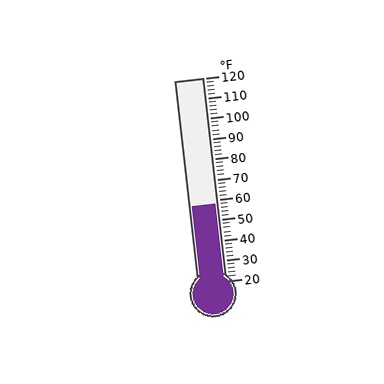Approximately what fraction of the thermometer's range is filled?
The thermometer is filled to approximately 40% of its range.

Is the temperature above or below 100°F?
The temperature is below 100°F.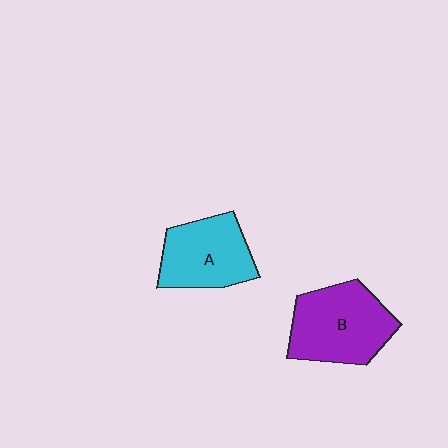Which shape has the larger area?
Shape B (purple).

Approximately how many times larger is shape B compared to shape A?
Approximately 1.2 times.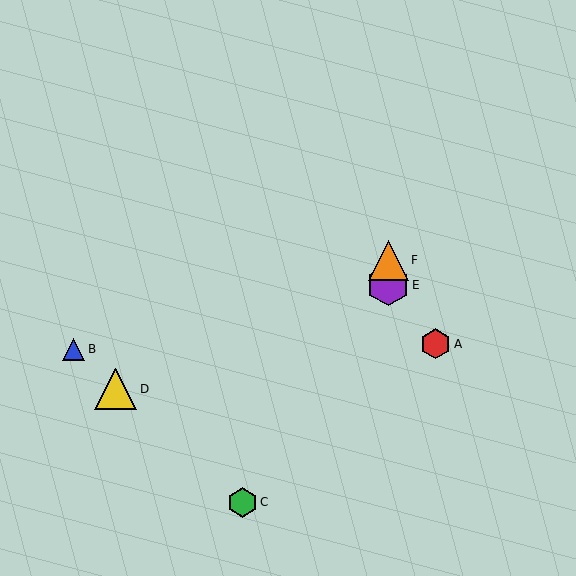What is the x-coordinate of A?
Object A is at x≈435.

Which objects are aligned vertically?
Objects E, F are aligned vertically.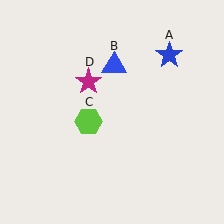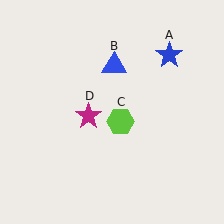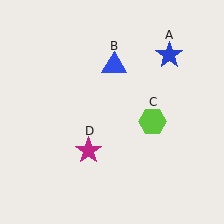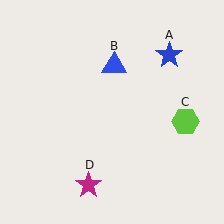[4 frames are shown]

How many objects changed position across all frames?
2 objects changed position: lime hexagon (object C), magenta star (object D).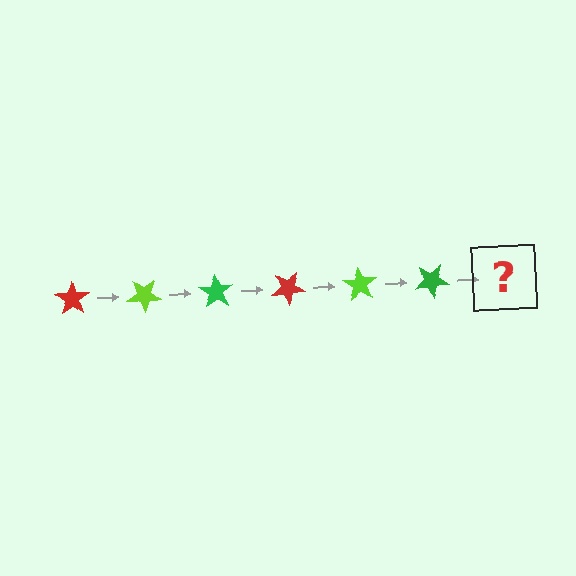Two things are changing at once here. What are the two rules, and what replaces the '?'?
The two rules are that it rotates 35 degrees each step and the color cycles through red, lime, and green. The '?' should be a red star, rotated 210 degrees from the start.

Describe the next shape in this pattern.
It should be a red star, rotated 210 degrees from the start.